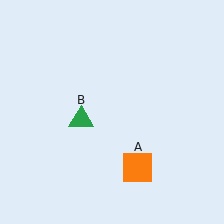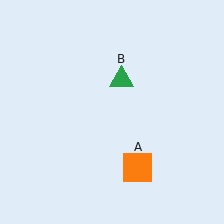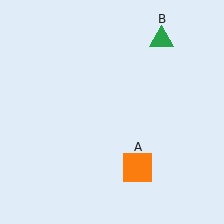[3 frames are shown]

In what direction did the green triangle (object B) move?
The green triangle (object B) moved up and to the right.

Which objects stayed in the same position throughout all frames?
Orange square (object A) remained stationary.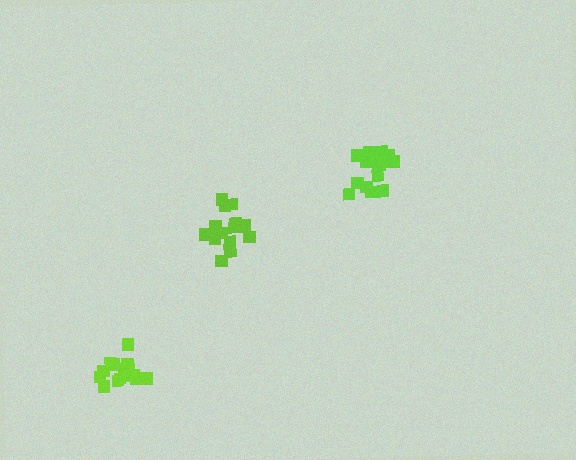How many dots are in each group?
Group 1: 15 dots, Group 2: 19 dots, Group 3: 16 dots (50 total).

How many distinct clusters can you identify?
There are 3 distinct clusters.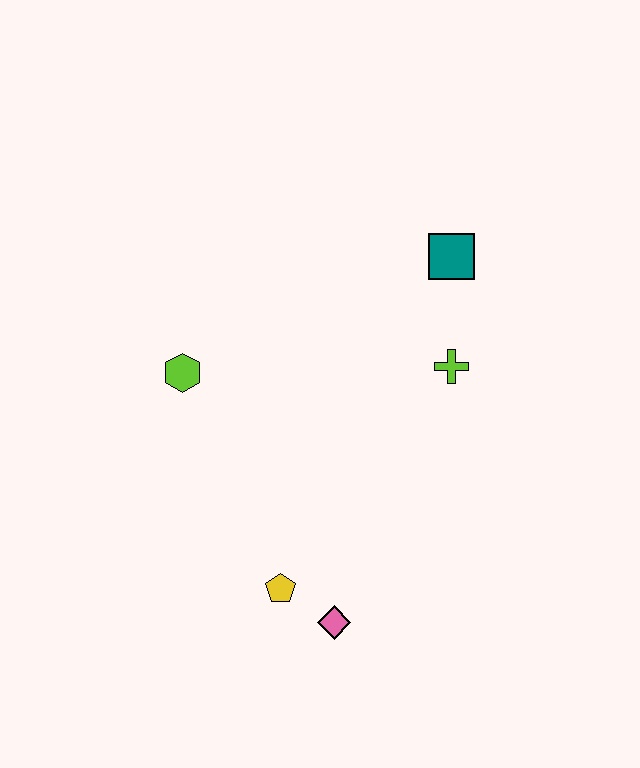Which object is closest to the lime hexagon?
The yellow pentagon is closest to the lime hexagon.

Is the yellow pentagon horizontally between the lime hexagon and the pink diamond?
Yes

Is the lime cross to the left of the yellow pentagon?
No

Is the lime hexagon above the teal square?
No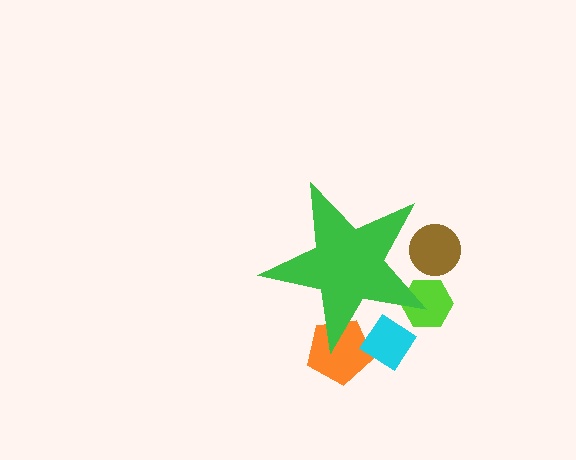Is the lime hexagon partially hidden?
Yes, the lime hexagon is partially hidden behind the green star.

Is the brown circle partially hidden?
Yes, the brown circle is partially hidden behind the green star.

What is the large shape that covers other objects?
A green star.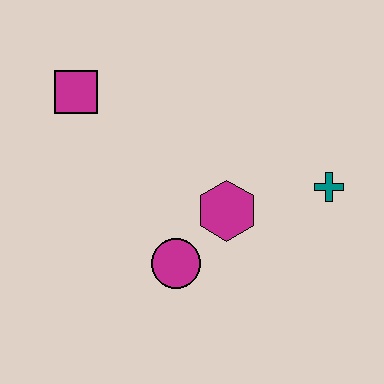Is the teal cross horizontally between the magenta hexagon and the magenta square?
No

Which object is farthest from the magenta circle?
The magenta square is farthest from the magenta circle.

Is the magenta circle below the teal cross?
Yes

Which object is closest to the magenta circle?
The magenta hexagon is closest to the magenta circle.